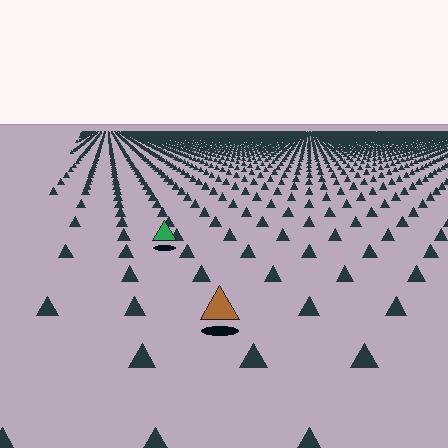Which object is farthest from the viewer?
The green triangle is farthest from the viewer. It appears smaller and the ground texture around it is denser.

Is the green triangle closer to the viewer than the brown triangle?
No. The brown triangle is closer — you can tell from the texture gradient: the ground texture is coarser near it.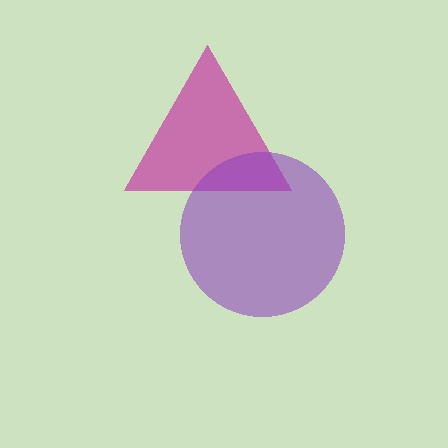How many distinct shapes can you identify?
There are 2 distinct shapes: a magenta triangle, a purple circle.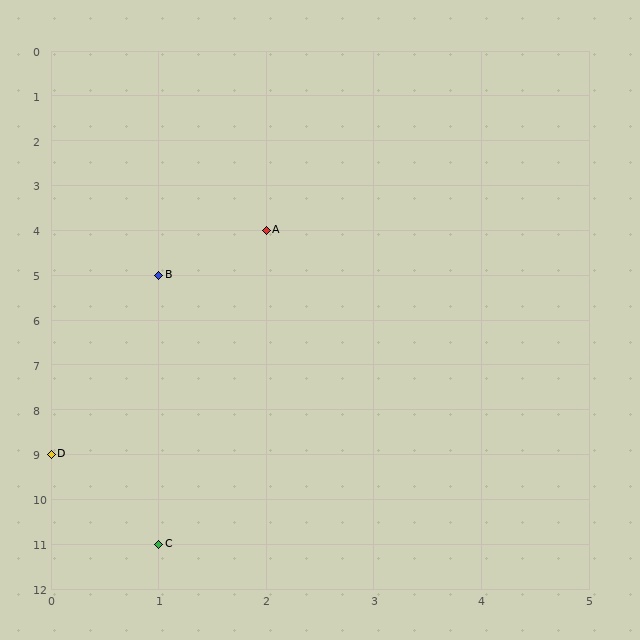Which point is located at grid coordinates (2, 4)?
Point A is at (2, 4).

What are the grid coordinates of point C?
Point C is at grid coordinates (1, 11).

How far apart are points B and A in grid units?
Points B and A are 1 column and 1 row apart (about 1.4 grid units diagonally).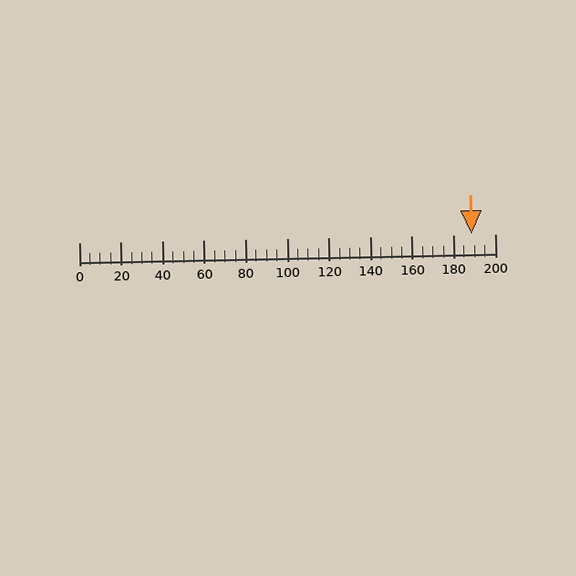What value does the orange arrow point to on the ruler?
The orange arrow points to approximately 188.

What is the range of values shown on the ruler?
The ruler shows values from 0 to 200.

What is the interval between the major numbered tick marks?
The major tick marks are spaced 20 units apart.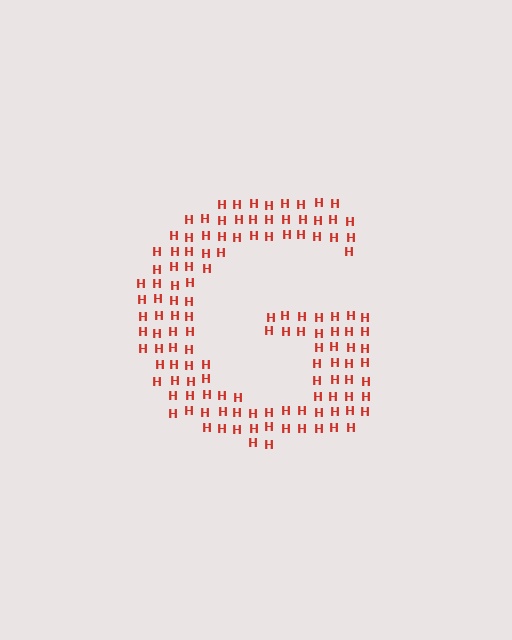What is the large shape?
The large shape is the letter G.